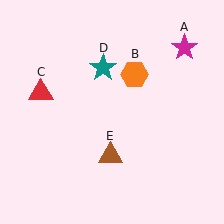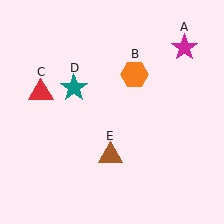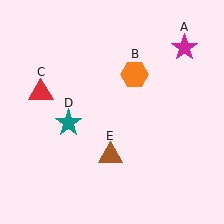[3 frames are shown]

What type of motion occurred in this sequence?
The teal star (object D) rotated counterclockwise around the center of the scene.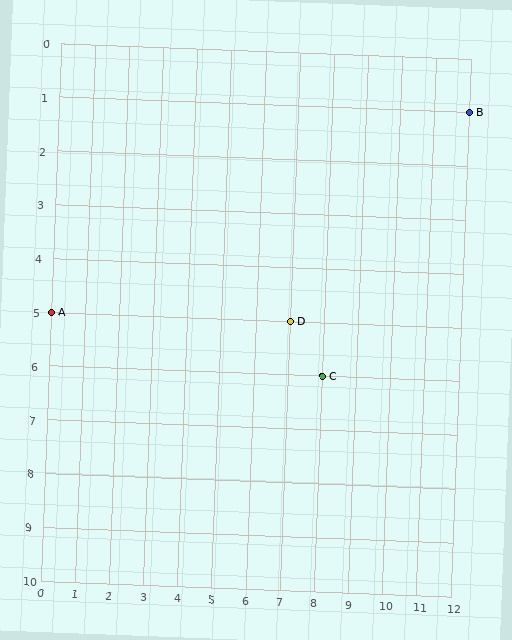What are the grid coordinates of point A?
Point A is at grid coordinates (0, 5).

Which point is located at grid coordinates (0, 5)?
Point A is at (0, 5).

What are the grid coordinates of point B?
Point B is at grid coordinates (12, 1).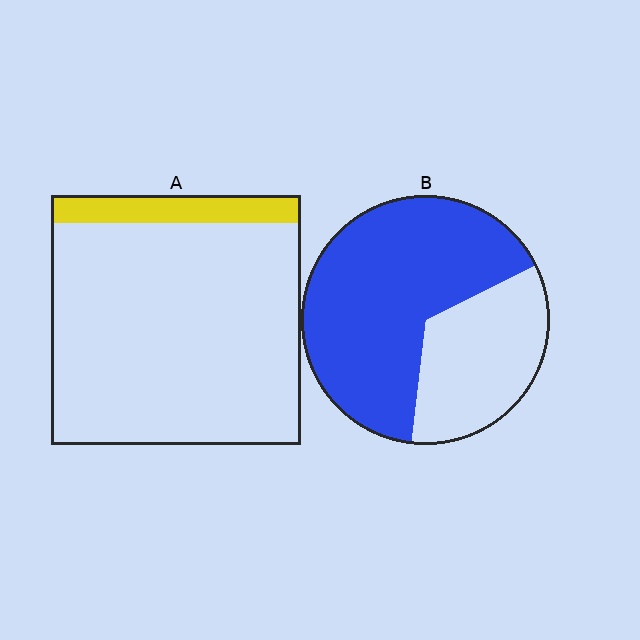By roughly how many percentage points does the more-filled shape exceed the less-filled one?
By roughly 55 percentage points (B over A).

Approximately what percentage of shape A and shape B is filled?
A is approximately 10% and B is approximately 65%.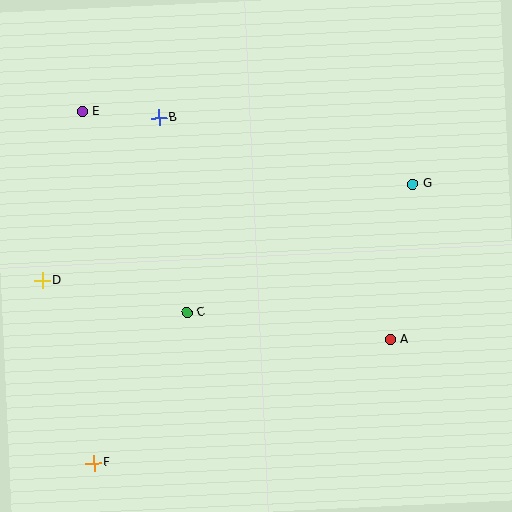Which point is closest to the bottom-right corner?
Point A is closest to the bottom-right corner.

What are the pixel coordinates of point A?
Point A is at (390, 339).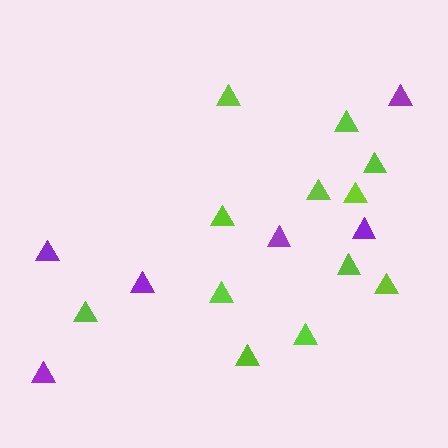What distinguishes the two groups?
There are 2 groups: one group of purple triangles (6) and one group of lime triangles (12).